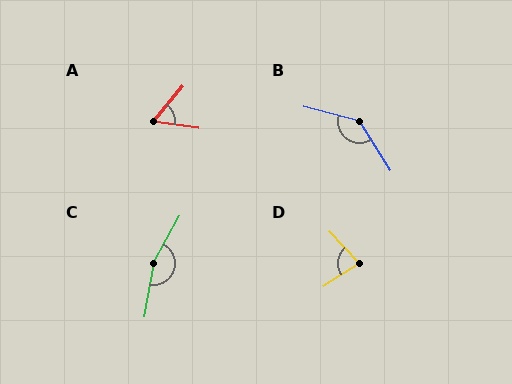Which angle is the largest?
C, at approximately 161 degrees.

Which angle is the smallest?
A, at approximately 58 degrees.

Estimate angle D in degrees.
Approximately 79 degrees.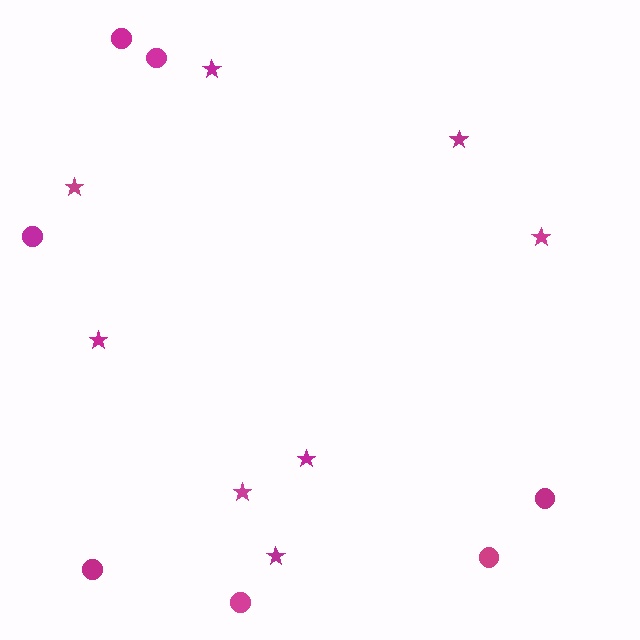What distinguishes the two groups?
There are 2 groups: one group of stars (8) and one group of circles (7).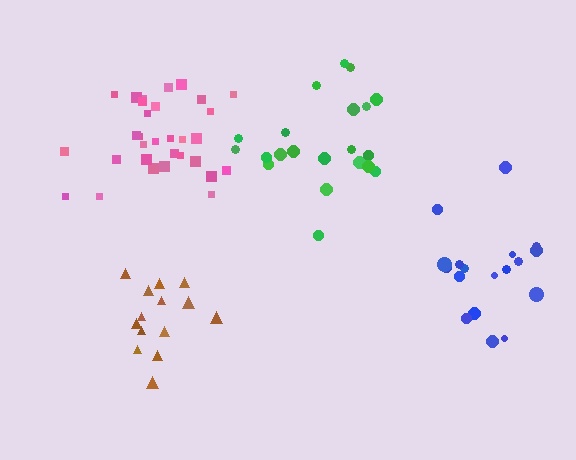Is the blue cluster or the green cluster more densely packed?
Green.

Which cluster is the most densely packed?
Pink.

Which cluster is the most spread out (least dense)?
Blue.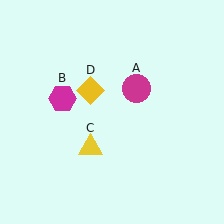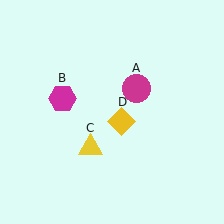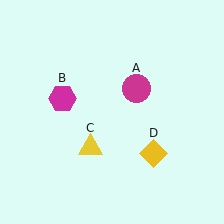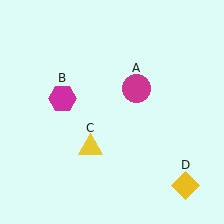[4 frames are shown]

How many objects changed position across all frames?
1 object changed position: yellow diamond (object D).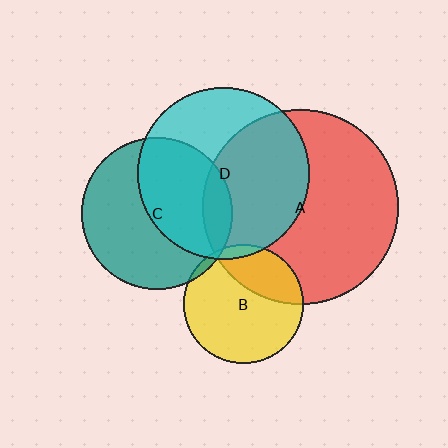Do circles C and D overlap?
Yes.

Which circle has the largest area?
Circle A (red).